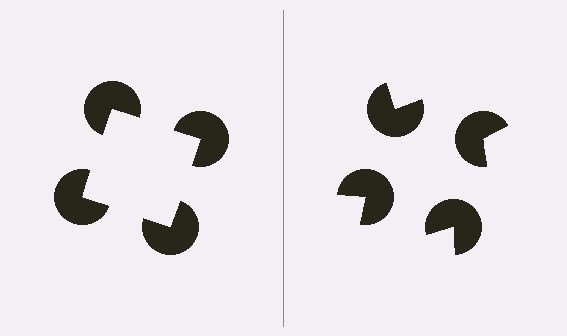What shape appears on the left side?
An illusory square.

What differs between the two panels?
The pac-man discs are positioned identically on both sides; only the wedge orientations differ. On the left they align to a square; on the right they are misaligned.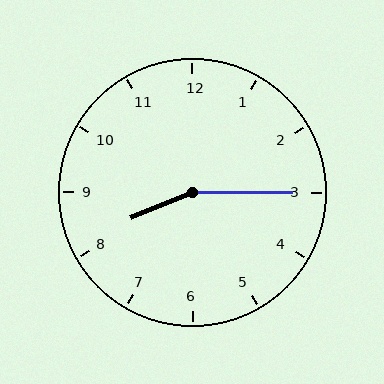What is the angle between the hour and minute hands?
Approximately 158 degrees.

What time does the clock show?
8:15.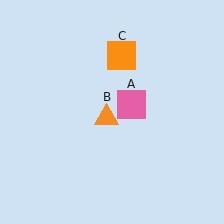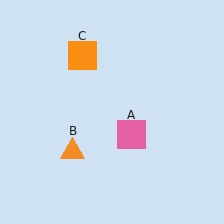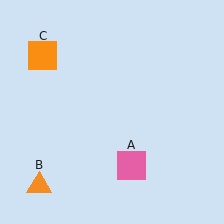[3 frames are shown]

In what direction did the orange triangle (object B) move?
The orange triangle (object B) moved down and to the left.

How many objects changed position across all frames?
3 objects changed position: pink square (object A), orange triangle (object B), orange square (object C).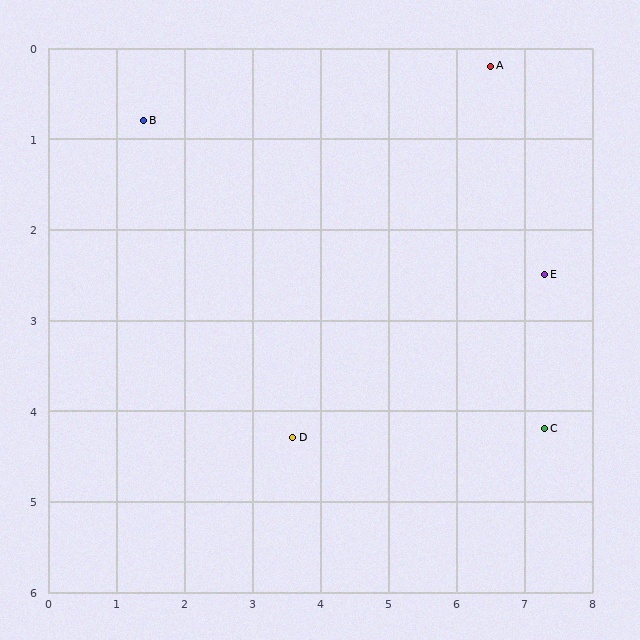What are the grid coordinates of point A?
Point A is at approximately (6.5, 0.2).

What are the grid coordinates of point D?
Point D is at approximately (3.6, 4.3).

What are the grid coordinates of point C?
Point C is at approximately (7.3, 4.2).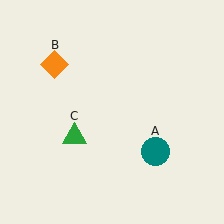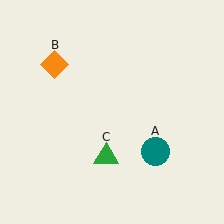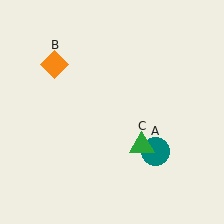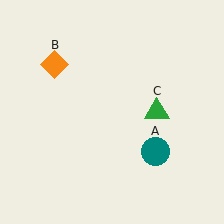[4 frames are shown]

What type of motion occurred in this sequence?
The green triangle (object C) rotated counterclockwise around the center of the scene.